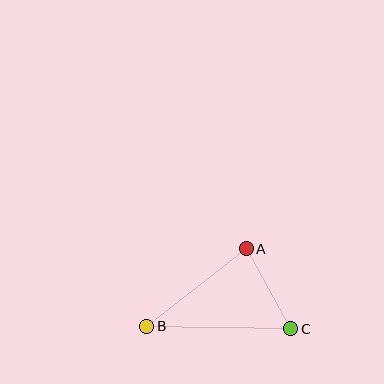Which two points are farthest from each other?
Points B and C are farthest from each other.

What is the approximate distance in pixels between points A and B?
The distance between A and B is approximately 126 pixels.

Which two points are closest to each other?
Points A and C are closest to each other.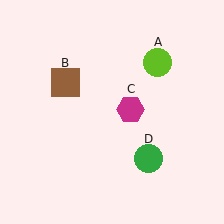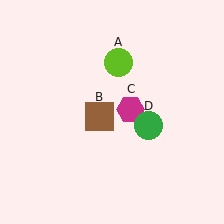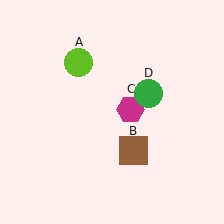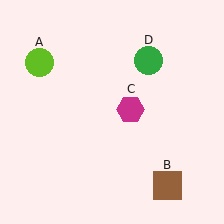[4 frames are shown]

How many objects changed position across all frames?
3 objects changed position: lime circle (object A), brown square (object B), green circle (object D).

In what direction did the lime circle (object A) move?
The lime circle (object A) moved left.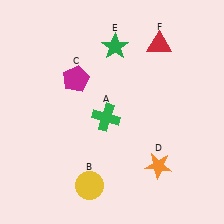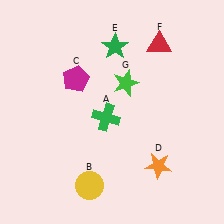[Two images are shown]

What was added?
A green star (G) was added in Image 2.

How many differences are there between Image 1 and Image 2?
There is 1 difference between the two images.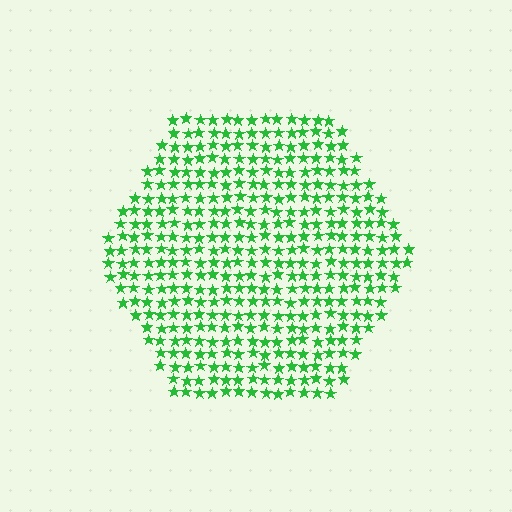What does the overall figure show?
The overall figure shows a hexagon.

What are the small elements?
The small elements are stars.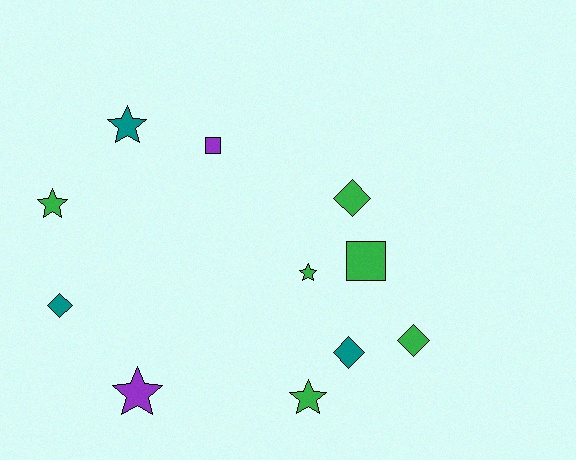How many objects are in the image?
There are 11 objects.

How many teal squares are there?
There are no teal squares.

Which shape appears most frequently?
Star, with 5 objects.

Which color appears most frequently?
Green, with 6 objects.